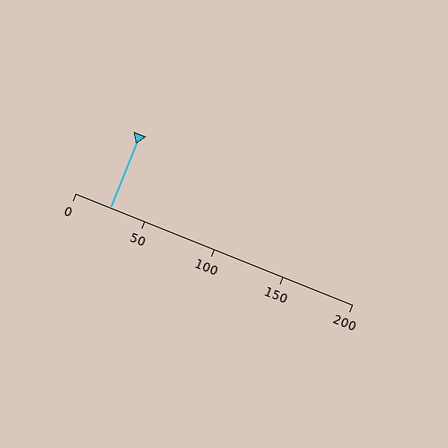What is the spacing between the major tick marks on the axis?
The major ticks are spaced 50 apart.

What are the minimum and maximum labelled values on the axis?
The axis runs from 0 to 200.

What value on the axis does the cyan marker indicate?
The marker indicates approximately 25.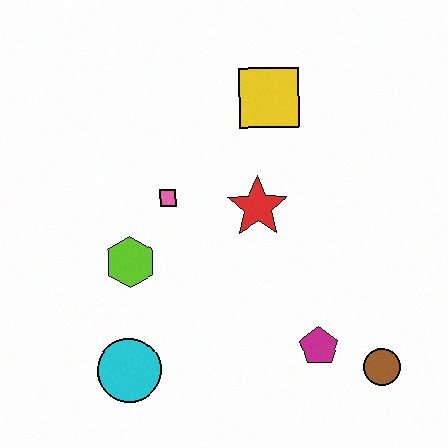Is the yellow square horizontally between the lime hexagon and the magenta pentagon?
Yes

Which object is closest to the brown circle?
The magenta pentagon is closest to the brown circle.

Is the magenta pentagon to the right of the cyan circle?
Yes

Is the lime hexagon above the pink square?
No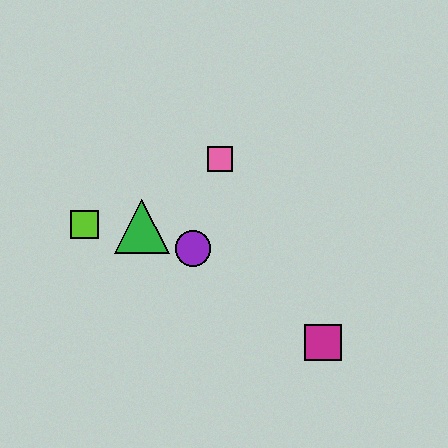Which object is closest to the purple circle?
The green triangle is closest to the purple circle.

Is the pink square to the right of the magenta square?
No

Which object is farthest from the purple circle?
The magenta square is farthest from the purple circle.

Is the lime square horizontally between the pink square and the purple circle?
No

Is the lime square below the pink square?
Yes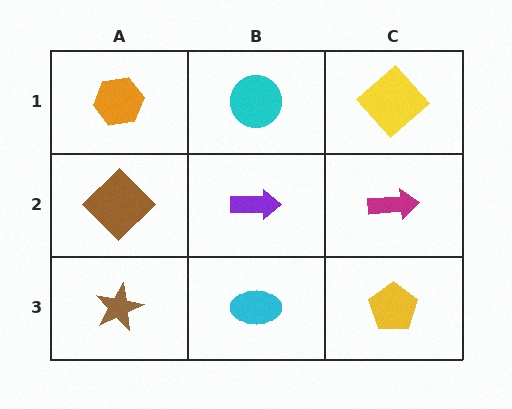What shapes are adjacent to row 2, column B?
A cyan circle (row 1, column B), a cyan ellipse (row 3, column B), a brown diamond (row 2, column A), a magenta arrow (row 2, column C).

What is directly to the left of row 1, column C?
A cyan circle.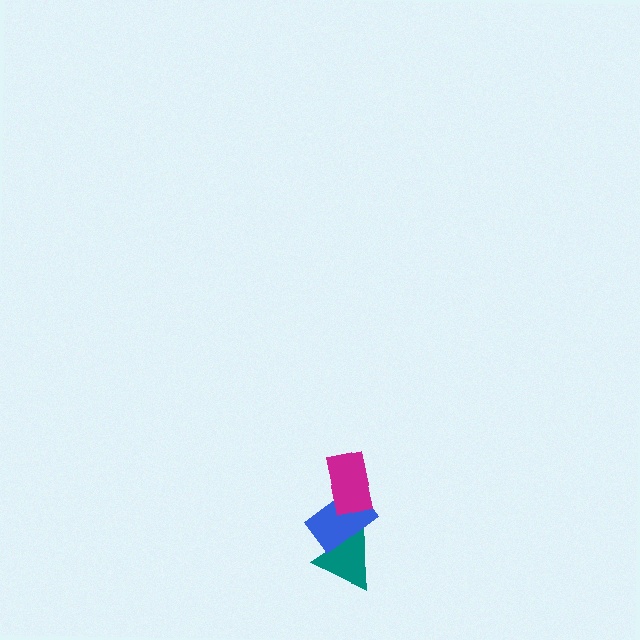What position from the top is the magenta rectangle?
The magenta rectangle is 1st from the top.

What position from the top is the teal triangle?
The teal triangle is 3rd from the top.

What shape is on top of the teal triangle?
The blue rectangle is on top of the teal triangle.